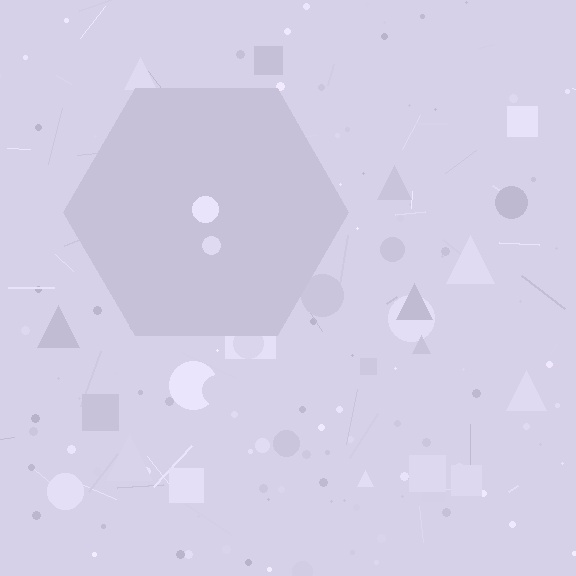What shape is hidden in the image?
A hexagon is hidden in the image.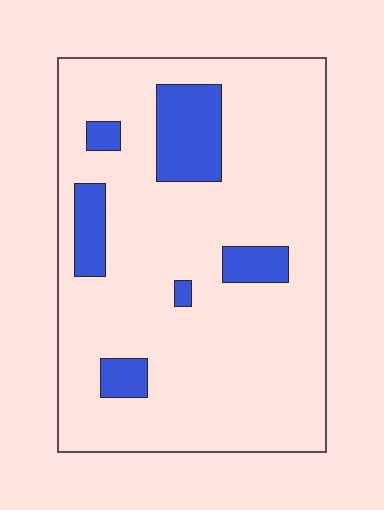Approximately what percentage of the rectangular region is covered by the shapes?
Approximately 15%.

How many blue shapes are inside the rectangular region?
6.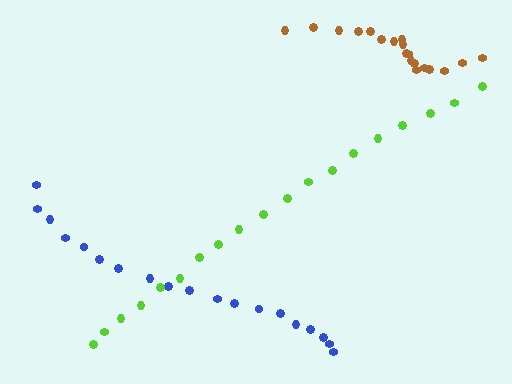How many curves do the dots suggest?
There are 3 distinct paths.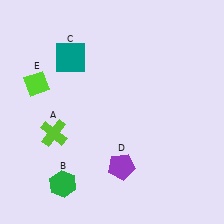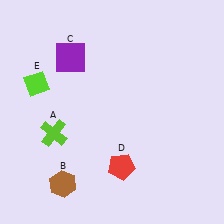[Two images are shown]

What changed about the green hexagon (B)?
In Image 1, B is green. In Image 2, it changed to brown.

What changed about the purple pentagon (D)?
In Image 1, D is purple. In Image 2, it changed to red.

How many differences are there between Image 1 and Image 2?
There are 3 differences between the two images.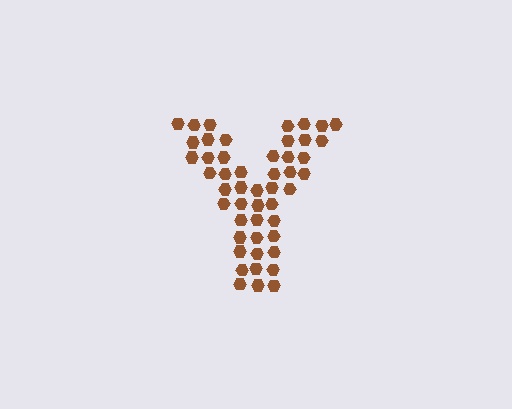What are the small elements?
The small elements are hexagons.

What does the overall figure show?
The overall figure shows the letter Y.